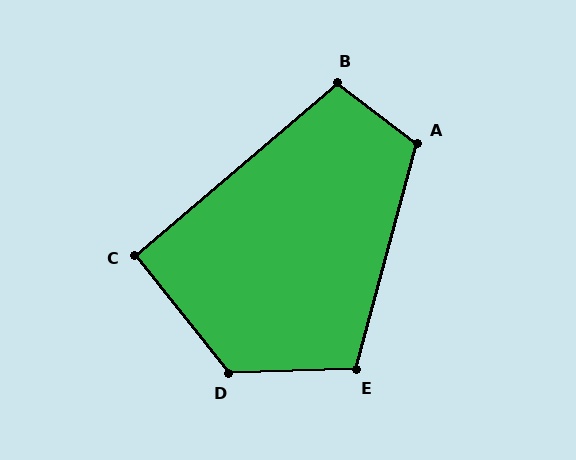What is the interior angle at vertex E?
Approximately 107 degrees (obtuse).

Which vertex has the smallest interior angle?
C, at approximately 92 degrees.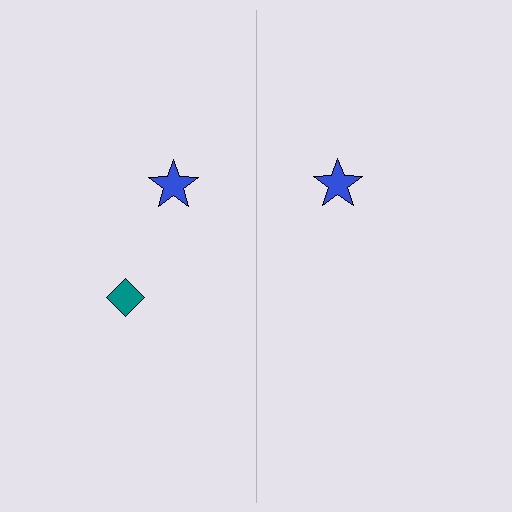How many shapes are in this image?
There are 3 shapes in this image.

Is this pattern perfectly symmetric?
No, the pattern is not perfectly symmetric. A teal diamond is missing from the right side.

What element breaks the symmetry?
A teal diamond is missing from the right side.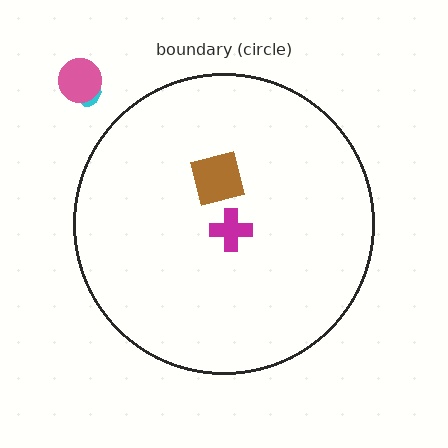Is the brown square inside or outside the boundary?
Inside.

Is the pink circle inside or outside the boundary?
Outside.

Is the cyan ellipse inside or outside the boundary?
Outside.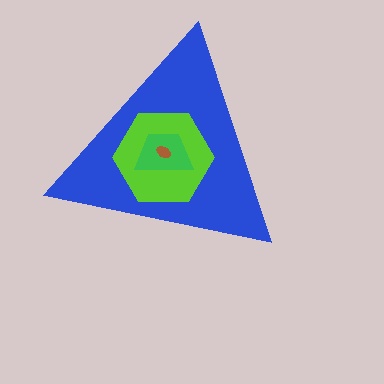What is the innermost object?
The brown ellipse.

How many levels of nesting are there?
4.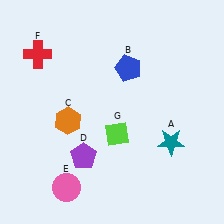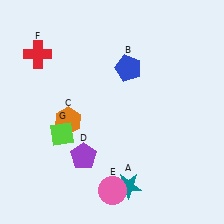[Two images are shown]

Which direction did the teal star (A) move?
The teal star (A) moved down.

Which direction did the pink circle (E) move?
The pink circle (E) moved right.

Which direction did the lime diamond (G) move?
The lime diamond (G) moved left.